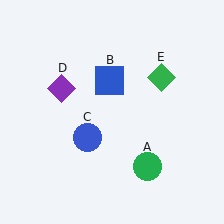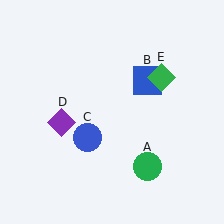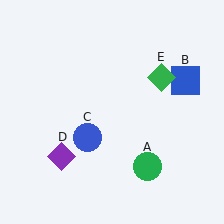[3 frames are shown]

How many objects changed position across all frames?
2 objects changed position: blue square (object B), purple diamond (object D).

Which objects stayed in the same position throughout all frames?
Green circle (object A) and blue circle (object C) and green diamond (object E) remained stationary.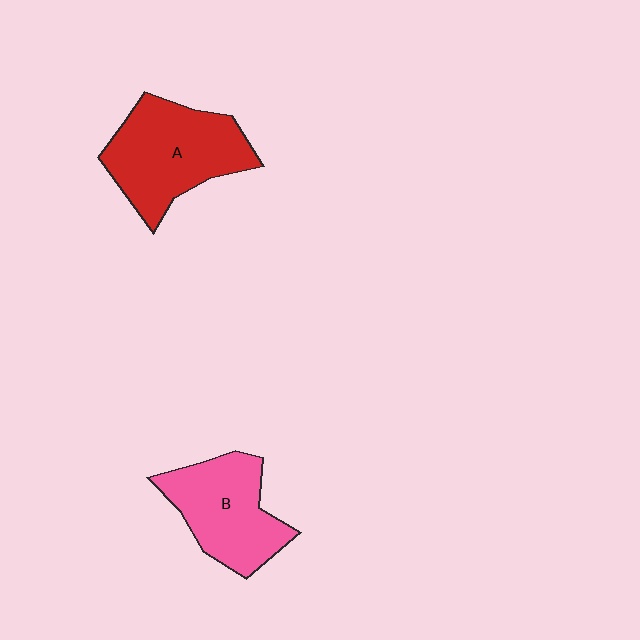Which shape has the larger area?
Shape A (red).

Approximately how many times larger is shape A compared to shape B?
Approximately 1.2 times.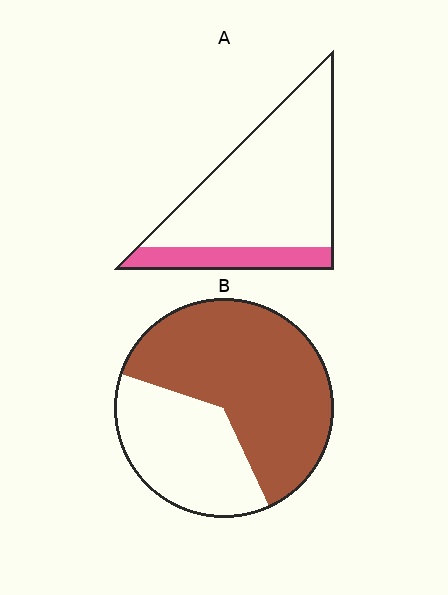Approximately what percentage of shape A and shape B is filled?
A is approximately 20% and B is approximately 65%.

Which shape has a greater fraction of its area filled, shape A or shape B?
Shape B.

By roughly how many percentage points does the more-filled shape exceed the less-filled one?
By roughly 45 percentage points (B over A).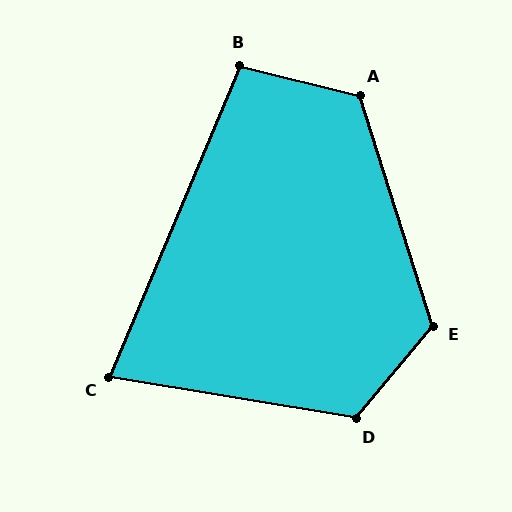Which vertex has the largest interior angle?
E, at approximately 122 degrees.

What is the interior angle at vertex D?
Approximately 120 degrees (obtuse).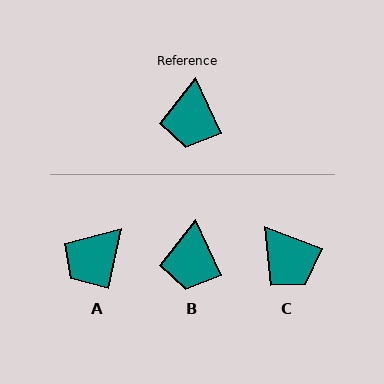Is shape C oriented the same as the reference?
No, it is off by about 44 degrees.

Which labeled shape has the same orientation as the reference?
B.